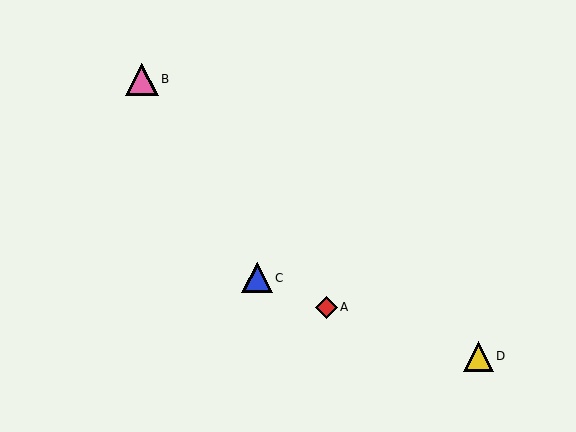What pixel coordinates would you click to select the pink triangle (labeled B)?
Click at (142, 79) to select the pink triangle B.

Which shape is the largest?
The pink triangle (labeled B) is the largest.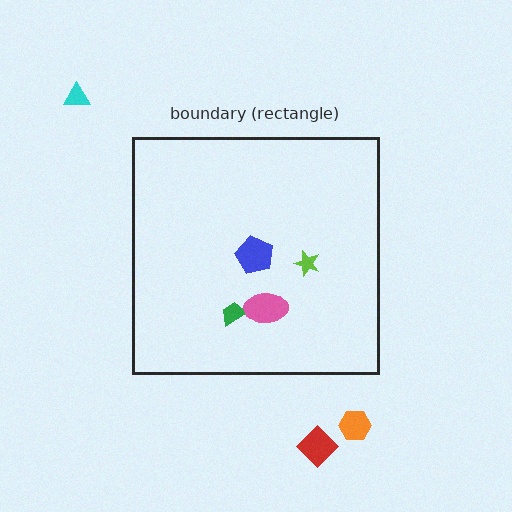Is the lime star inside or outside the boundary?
Inside.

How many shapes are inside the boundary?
4 inside, 3 outside.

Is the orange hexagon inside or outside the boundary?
Outside.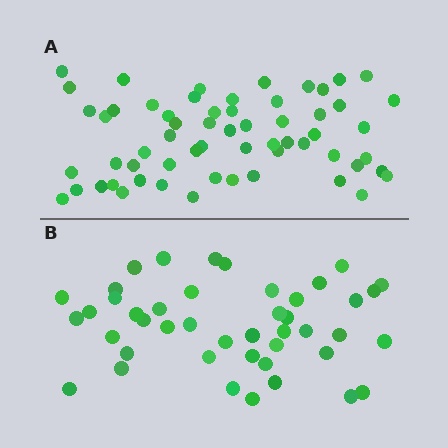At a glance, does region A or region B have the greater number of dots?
Region A (the top region) has more dots.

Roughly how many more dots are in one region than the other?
Region A has approximately 15 more dots than region B.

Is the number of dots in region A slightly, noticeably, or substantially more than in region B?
Region A has noticeably more, but not dramatically so. The ratio is roughly 1.4 to 1.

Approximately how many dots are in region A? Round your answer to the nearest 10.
About 60 dots.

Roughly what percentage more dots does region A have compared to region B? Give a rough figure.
About 35% more.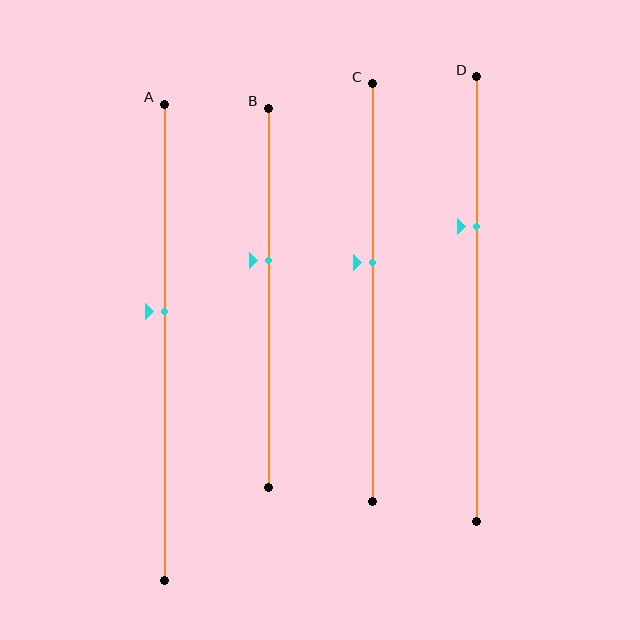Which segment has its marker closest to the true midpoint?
Segment A has its marker closest to the true midpoint.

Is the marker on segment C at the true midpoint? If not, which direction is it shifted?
No, the marker on segment C is shifted upward by about 7% of the segment length.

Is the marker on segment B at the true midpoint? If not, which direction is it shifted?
No, the marker on segment B is shifted upward by about 10% of the segment length.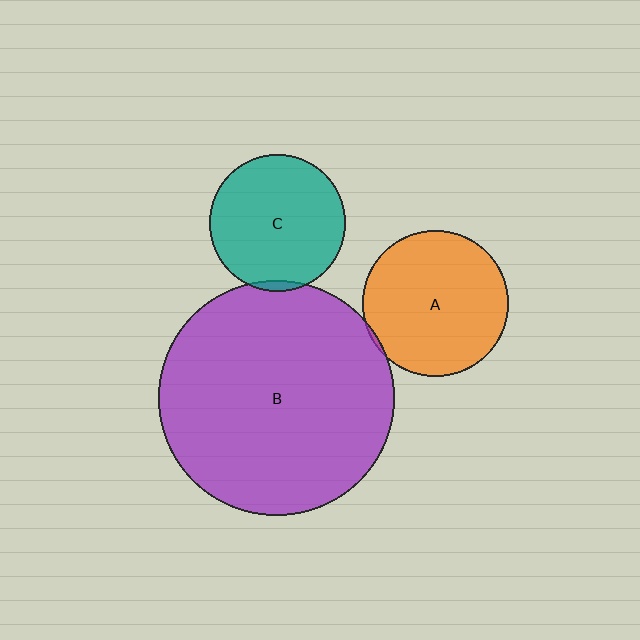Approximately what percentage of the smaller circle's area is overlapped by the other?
Approximately 5%.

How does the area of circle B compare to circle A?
Approximately 2.6 times.